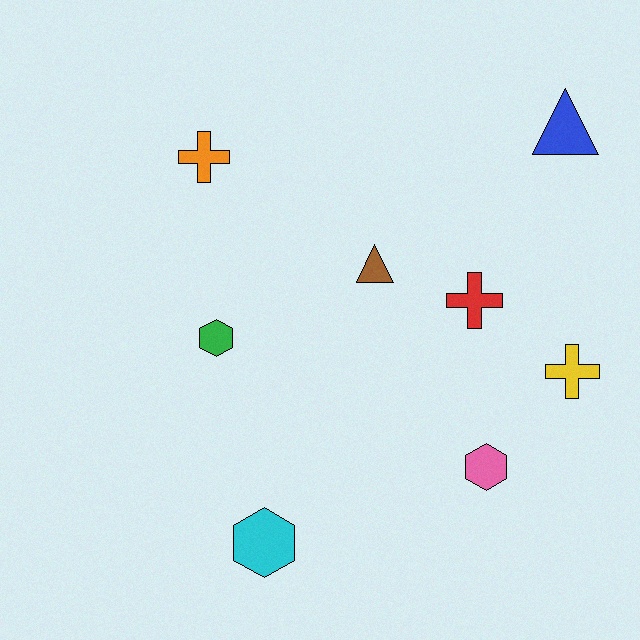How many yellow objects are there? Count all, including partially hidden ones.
There is 1 yellow object.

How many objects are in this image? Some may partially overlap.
There are 8 objects.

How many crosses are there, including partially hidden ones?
There are 3 crosses.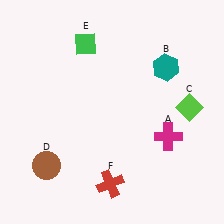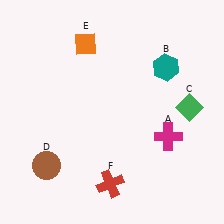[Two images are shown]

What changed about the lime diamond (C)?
In Image 1, C is lime. In Image 2, it changed to green.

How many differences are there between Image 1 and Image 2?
There are 2 differences between the two images.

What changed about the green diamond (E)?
In Image 1, E is green. In Image 2, it changed to orange.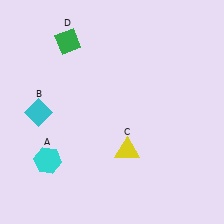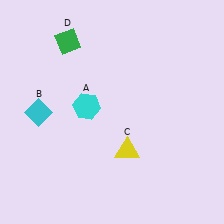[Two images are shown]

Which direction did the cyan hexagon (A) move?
The cyan hexagon (A) moved up.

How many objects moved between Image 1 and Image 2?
1 object moved between the two images.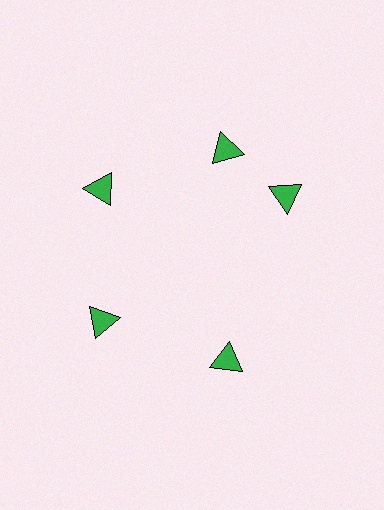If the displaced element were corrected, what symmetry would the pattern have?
It would have 5-fold rotational symmetry — the pattern would map onto itself every 72 degrees.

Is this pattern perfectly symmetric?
No. The 5 green triangles are arranged in a ring, but one element near the 3 o'clock position is rotated out of alignment along the ring, breaking the 5-fold rotational symmetry.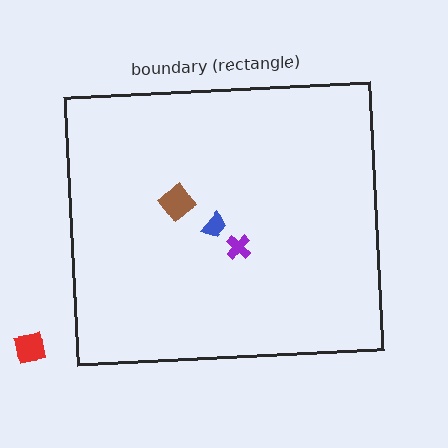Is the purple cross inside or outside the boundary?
Inside.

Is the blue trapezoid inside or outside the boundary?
Inside.